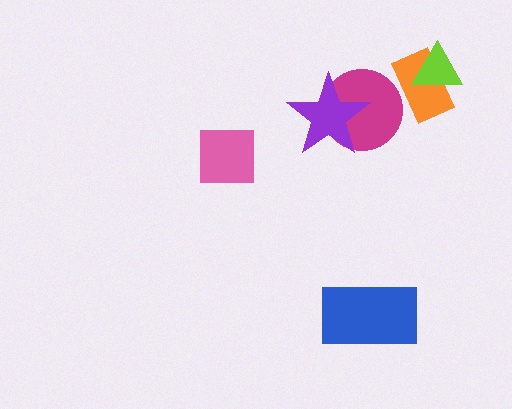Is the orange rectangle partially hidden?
Yes, it is partially covered by another shape.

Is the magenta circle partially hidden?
Yes, it is partially covered by another shape.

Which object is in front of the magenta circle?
The purple star is in front of the magenta circle.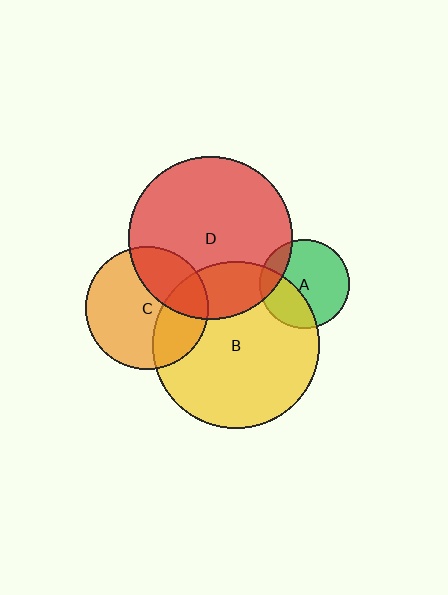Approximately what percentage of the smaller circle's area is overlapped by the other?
Approximately 30%.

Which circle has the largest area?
Circle B (yellow).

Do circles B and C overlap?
Yes.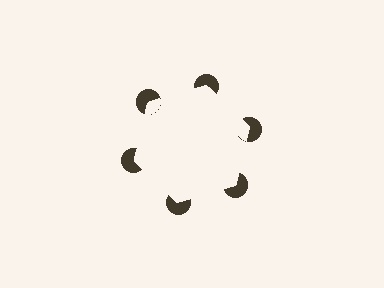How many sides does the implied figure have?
6 sides.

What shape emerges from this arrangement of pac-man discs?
An illusory hexagon — its edges are inferred from the aligned wedge cuts in the pac-man discs, not physically drawn.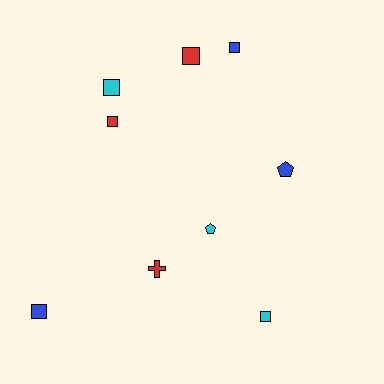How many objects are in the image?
There are 9 objects.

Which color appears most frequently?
Red, with 3 objects.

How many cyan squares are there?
There are 2 cyan squares.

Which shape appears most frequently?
Square, with 6 objects.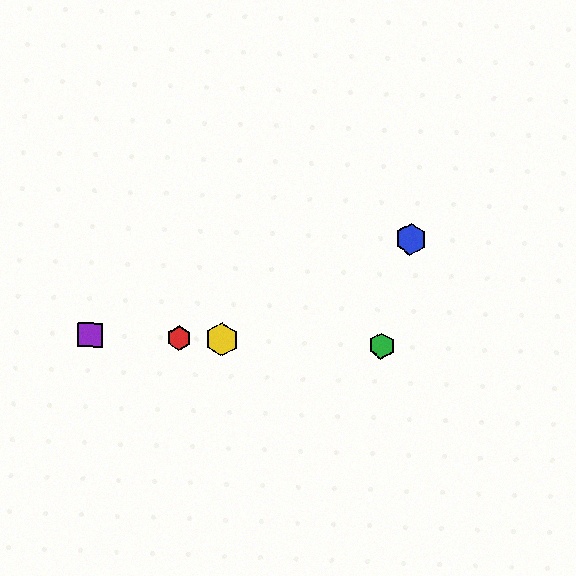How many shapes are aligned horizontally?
4 shapes (the red hexagon, the green hexagon, the yellow hexagon, the purple square) are aligned horizontally.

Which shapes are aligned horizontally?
The red hexagon, the green hexagon, the yellow hexagon, the purple square are aligned horizontally.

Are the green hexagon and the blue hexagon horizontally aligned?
No, the green hexagon is at y≈346 and the blue hexagon is at y≈239.